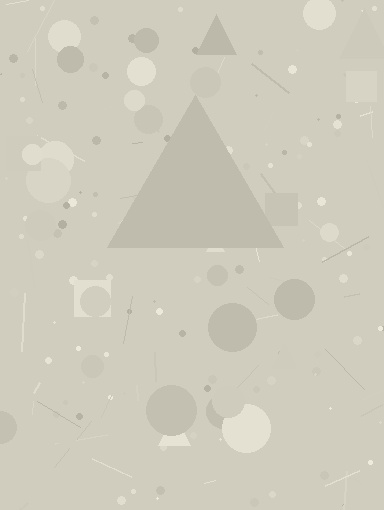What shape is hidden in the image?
A triangle is hidden in the image.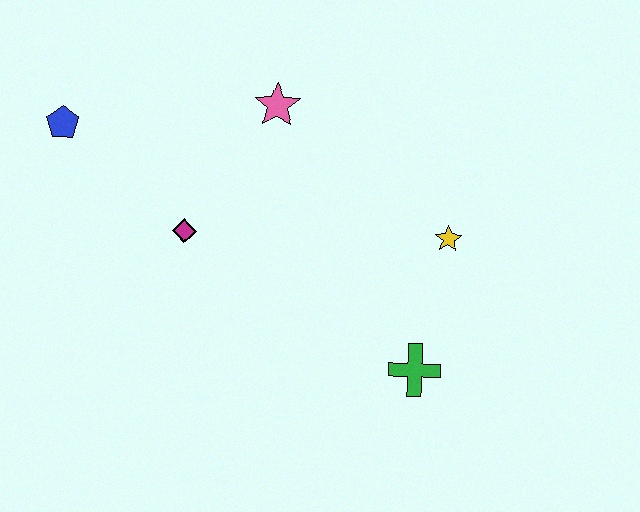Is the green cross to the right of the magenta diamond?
Yes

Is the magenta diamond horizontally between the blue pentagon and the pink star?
Yes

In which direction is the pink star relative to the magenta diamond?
The pink star is above the magenta diamond.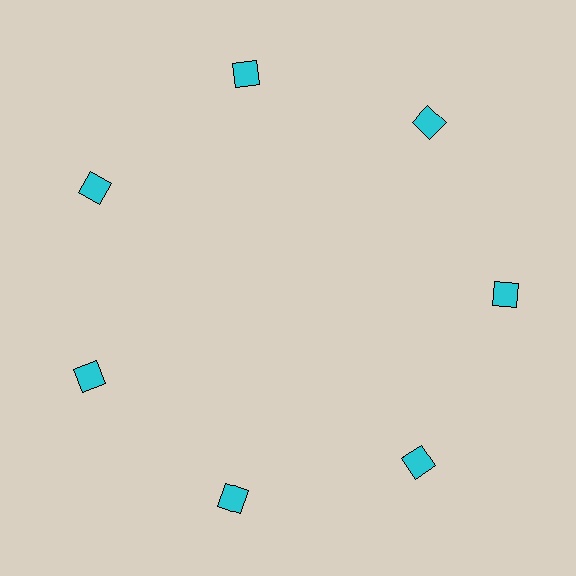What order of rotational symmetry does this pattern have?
This pattern has 7-fold rotational symmetry.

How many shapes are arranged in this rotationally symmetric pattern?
There are 7 shapes, arranged in 7 groups of 1.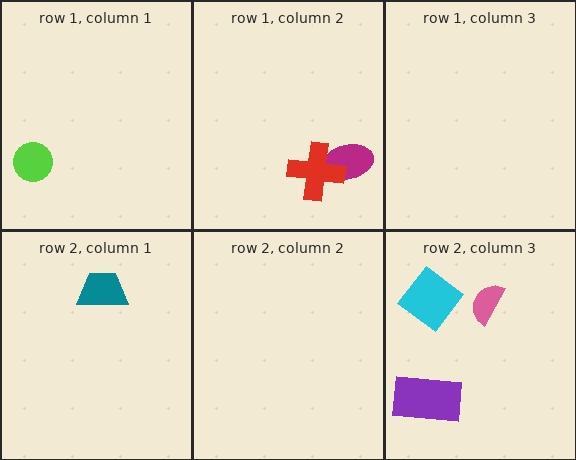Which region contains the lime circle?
The row 1, column 1 region.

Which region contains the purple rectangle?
The row 2, column 3 region.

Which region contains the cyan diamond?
The row 2, column 3 region.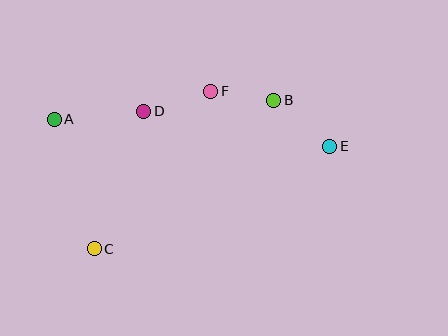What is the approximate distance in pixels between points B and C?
The distance between B and C is approximately 233 pixels.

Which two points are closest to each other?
Points B and F are closest to each other.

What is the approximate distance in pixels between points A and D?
The distance between A and D is approximately 90 pixels.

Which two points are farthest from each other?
Points A and E are farthest from each other.